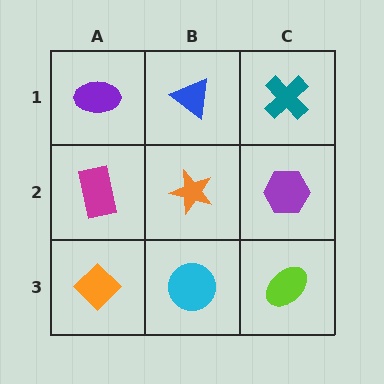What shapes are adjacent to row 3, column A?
A magenta rectangle (row 2, column A), a cyan circle (row 3, column B).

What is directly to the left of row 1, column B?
A purple ellipse.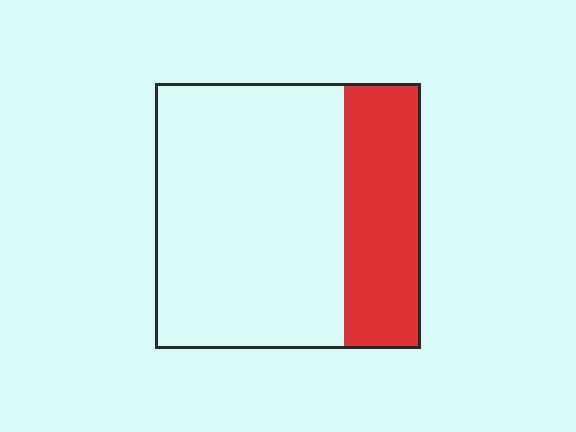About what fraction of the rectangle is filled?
About one quarter (1/4).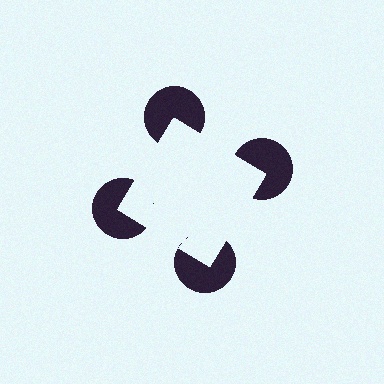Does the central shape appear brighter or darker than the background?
It typically appears slightly brighter than the background, even though no actual brightness change is drawn.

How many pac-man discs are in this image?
There are 4 — one at each vertex of the illusory square.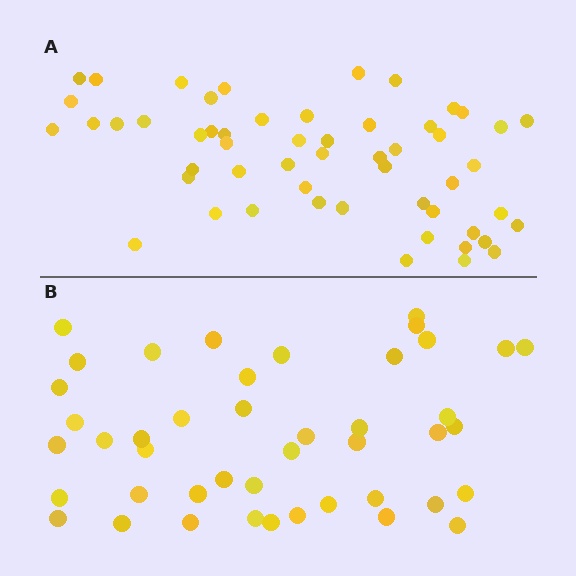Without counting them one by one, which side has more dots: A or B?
Region A (the top region) has more dots.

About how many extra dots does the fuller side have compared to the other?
Region A has roughly 10 or so more dots than region B.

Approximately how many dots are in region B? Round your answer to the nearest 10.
About 40 dots. (The exact count is 44, which rounds to 40.)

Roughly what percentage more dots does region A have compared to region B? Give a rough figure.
About 25% more.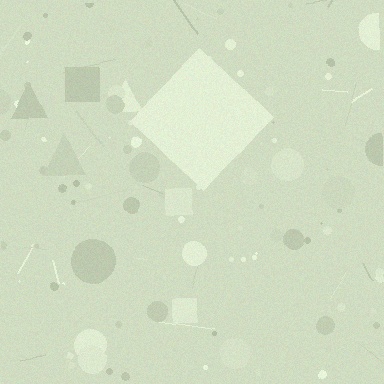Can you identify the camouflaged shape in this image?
The camouflaged shape is a diamond.